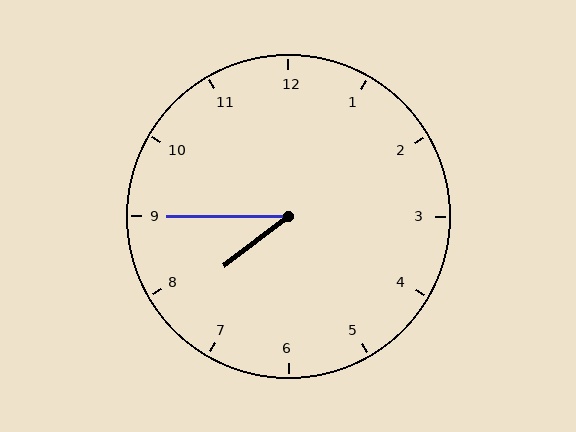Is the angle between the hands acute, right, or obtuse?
It is acute.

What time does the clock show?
7:45.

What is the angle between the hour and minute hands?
Approximately 38 degrees.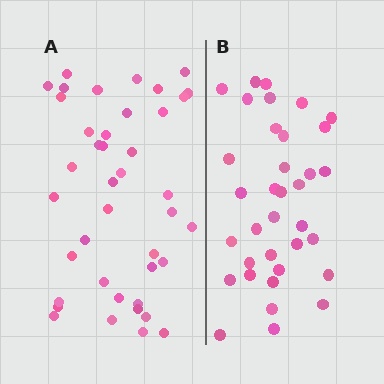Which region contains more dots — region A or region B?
Region A (the left region) has more dots.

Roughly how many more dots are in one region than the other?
Region A has about 6 more dots than region B.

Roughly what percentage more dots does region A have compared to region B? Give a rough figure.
About 15% more.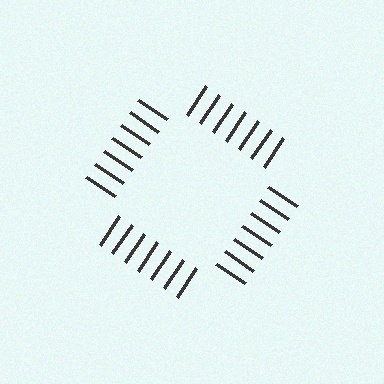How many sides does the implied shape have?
4 sides — the line-ends trace a square.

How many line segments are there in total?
28 — 7 along each of the 4 edges.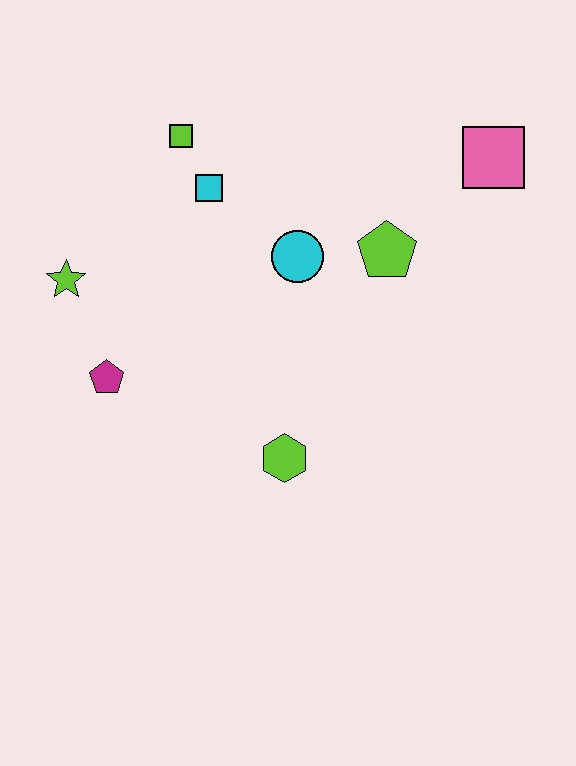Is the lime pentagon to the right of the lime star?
Yes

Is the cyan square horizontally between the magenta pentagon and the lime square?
No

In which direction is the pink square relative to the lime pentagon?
The pink square is to the right of the lime pentagon.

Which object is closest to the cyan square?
The lime square is closest to the cyan square.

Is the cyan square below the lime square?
Yes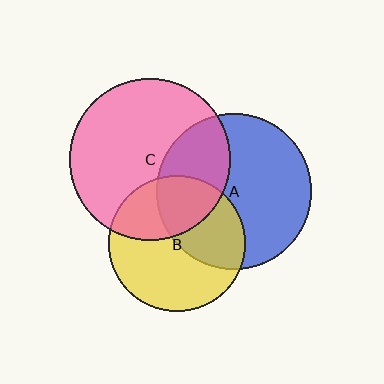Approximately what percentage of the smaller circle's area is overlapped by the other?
Approximately 35%.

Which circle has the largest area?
Circle C (pink).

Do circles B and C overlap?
Yes.